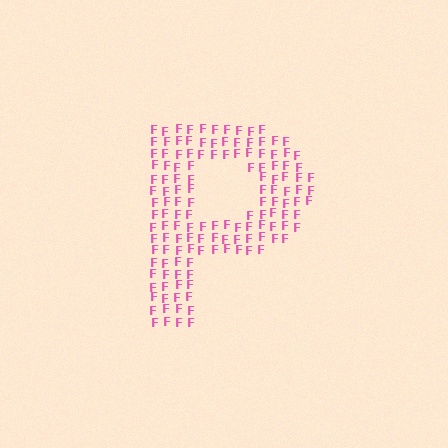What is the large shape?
The large shape is the letter P.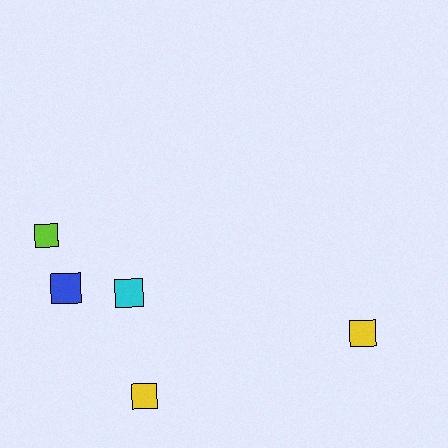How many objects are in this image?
There are 5 objects.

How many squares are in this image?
There are 5 squares.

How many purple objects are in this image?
There are no purple objects.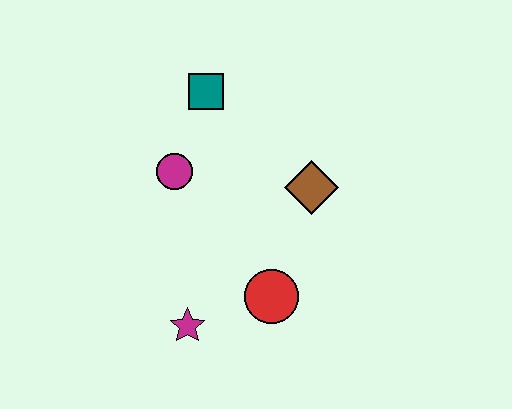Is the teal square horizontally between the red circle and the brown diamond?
No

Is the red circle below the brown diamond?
Yes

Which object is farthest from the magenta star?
The teal square is farthest from the magenta star.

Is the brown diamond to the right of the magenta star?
Yes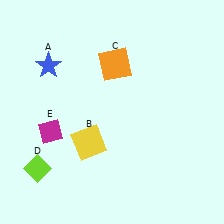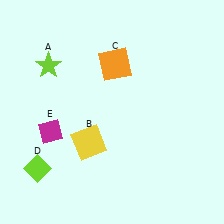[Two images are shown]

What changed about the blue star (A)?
In Image 1, A is blue. In Image 2, it changed to lime.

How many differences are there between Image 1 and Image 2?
There is 1 difference between the two images.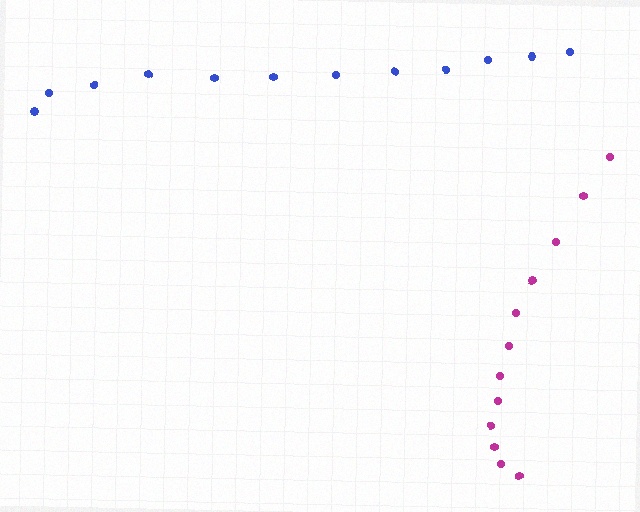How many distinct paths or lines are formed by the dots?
There are 2 distinct paths.